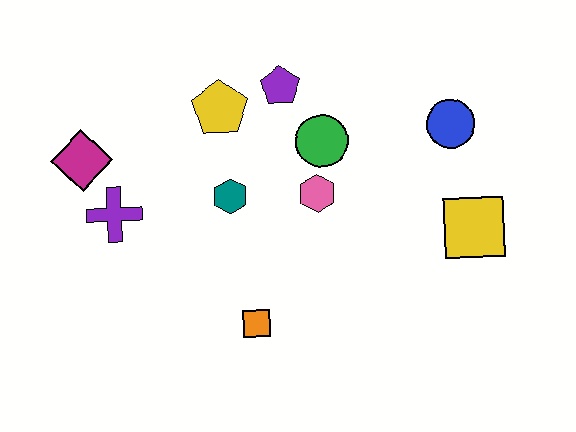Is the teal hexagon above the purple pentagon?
No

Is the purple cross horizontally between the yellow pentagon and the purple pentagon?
No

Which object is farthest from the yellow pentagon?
The yellow square is farthest from the yellow pentagon.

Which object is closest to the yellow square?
The blue circle is closest to the yellow square.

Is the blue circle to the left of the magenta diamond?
No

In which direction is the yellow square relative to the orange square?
The yellow square is to the right of the orange square.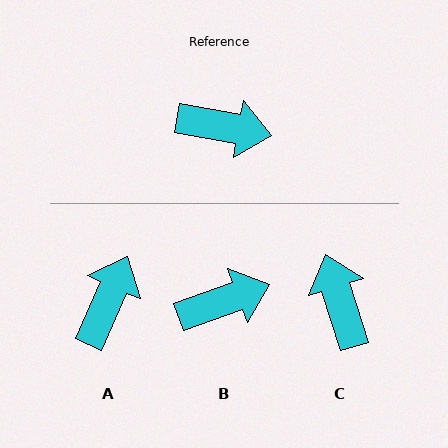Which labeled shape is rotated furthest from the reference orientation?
C, about 118 degrees away.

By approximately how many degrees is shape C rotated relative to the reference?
Approximately 118 degrees counter-clockwise.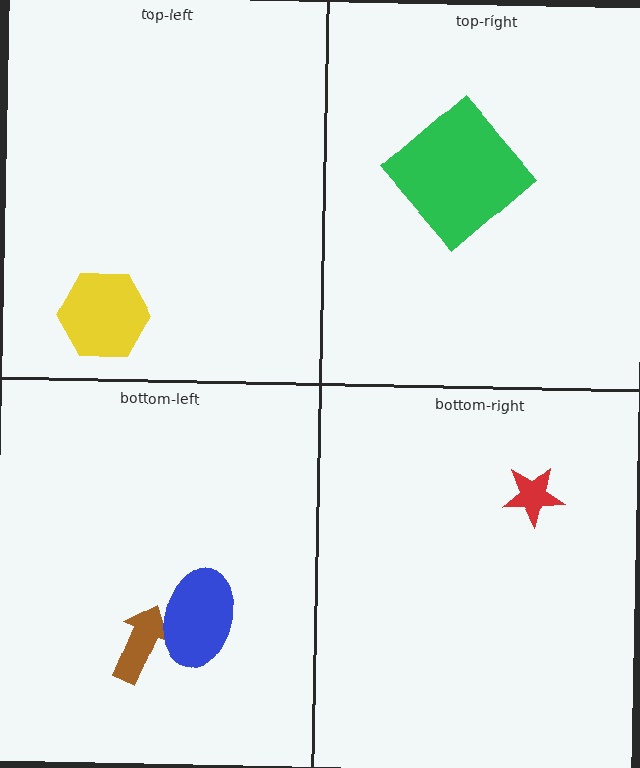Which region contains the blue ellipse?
The bottom-left region.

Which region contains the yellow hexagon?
The top-left region.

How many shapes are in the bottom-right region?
1.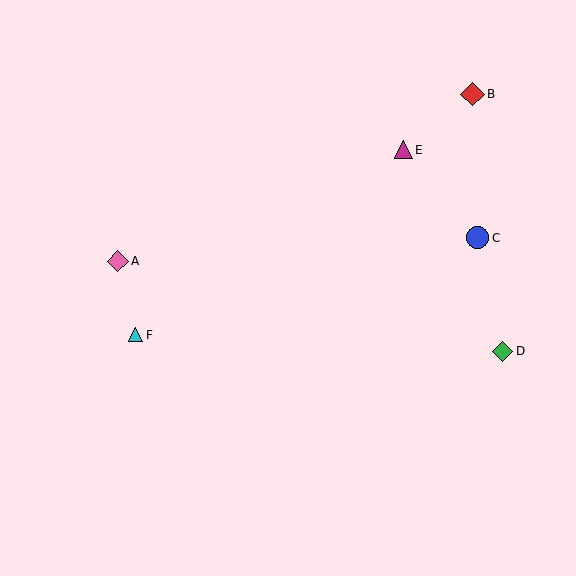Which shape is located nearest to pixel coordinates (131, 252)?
The pink diamond (labeled A) at (118, 261) is nearest to that location.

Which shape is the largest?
The red diamond (labeled B) is the largest.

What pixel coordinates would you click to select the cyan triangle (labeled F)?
Click at (136, 335) to select the cyan triangle F.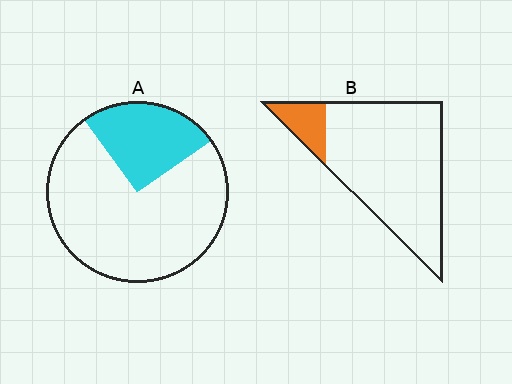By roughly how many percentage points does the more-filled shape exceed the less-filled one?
By roughly 10 percentage points (A over B).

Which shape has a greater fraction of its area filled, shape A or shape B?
Shape A.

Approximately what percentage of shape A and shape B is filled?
A is approximately 25% and B is approximately 15%.